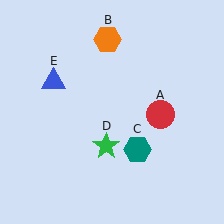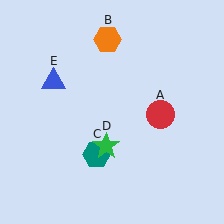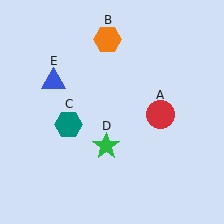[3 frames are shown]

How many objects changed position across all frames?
1 object changed position: teal hexagon (object C).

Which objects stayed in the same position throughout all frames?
Red circle (object A) and orange hexagon (object B) and green star (object D) and blue triangle (object E) remained stationary.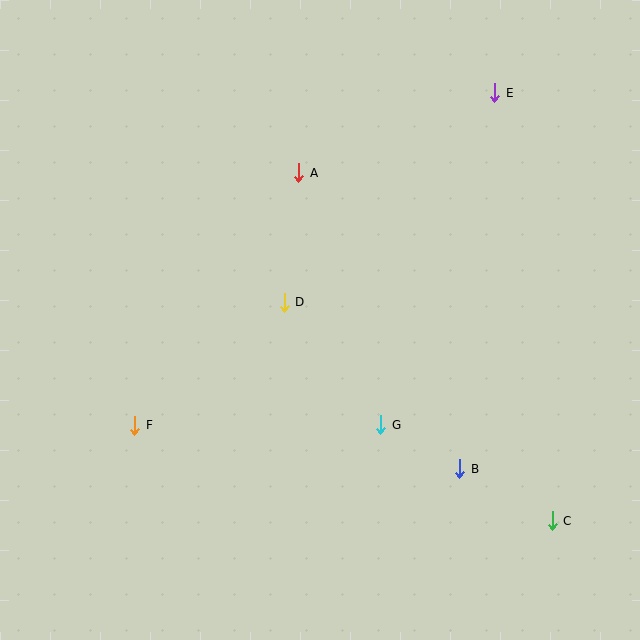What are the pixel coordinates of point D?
Point D is at (284, 302).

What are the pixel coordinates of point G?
Point G is at (381, 425).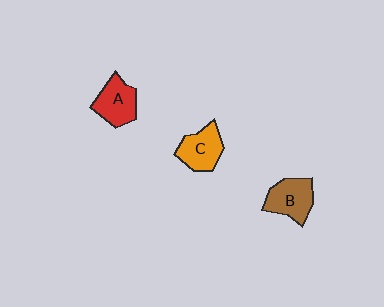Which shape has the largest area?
Shape B (brown).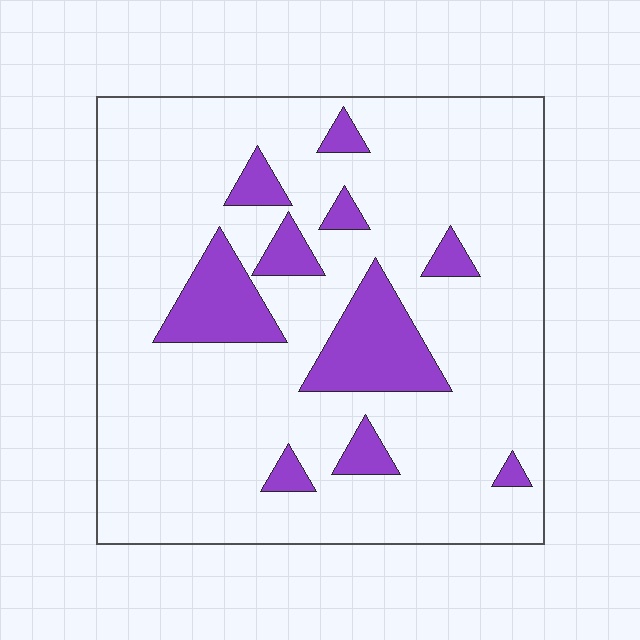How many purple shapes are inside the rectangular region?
10.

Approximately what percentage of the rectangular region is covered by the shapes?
Approximately 15%.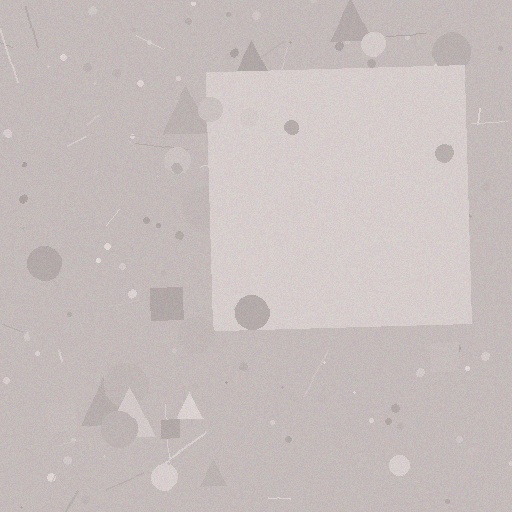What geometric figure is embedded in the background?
A square is embedded in the background.